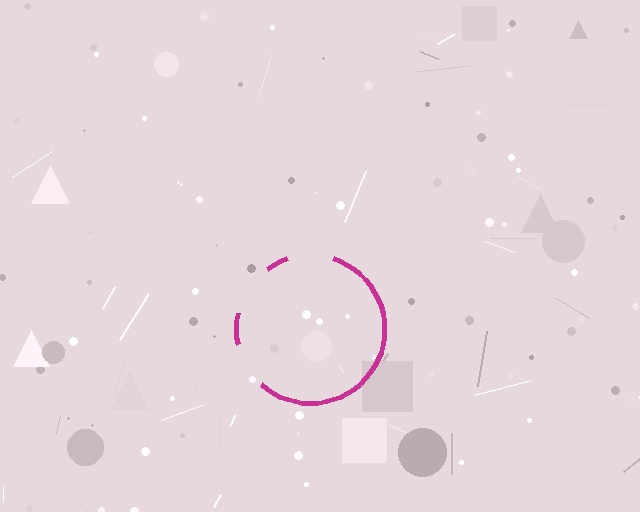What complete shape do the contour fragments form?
The contour fragments form a circle.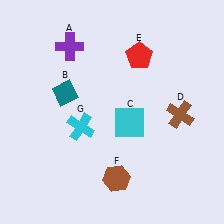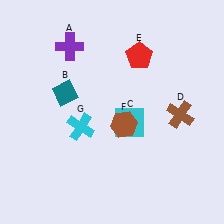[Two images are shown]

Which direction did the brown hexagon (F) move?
The brown hexagon (F) moved up.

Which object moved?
The brown hexagon (F) moved up.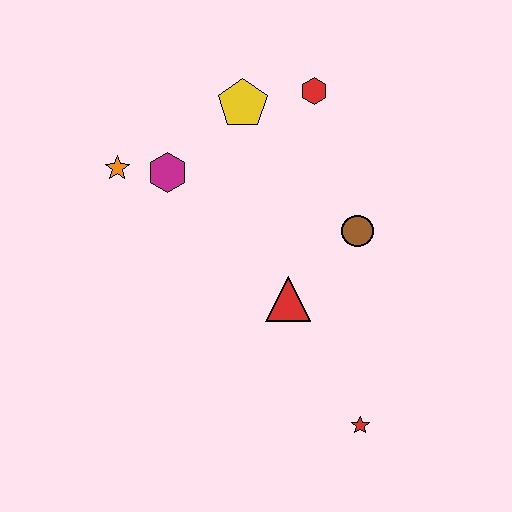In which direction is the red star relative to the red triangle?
The red star is below the red triangle.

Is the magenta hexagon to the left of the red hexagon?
Yes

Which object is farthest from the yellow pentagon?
The red star is farthest from the yellow pentagon.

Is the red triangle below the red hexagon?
Yes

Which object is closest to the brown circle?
The red triangle is closest to the brown circle.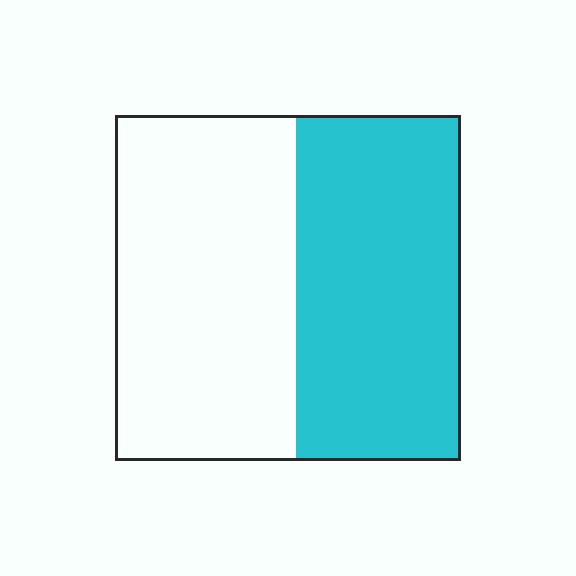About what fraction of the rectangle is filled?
About one half (1/2).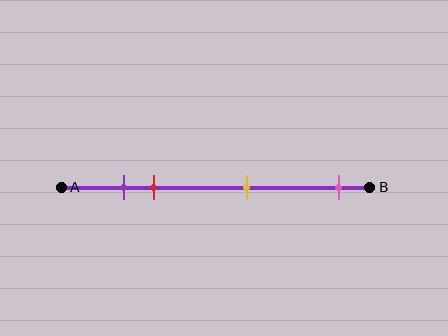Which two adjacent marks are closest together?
The purple and red marks are the closest adjacent pair.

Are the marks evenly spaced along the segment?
No, the marks are not evenly spaced.